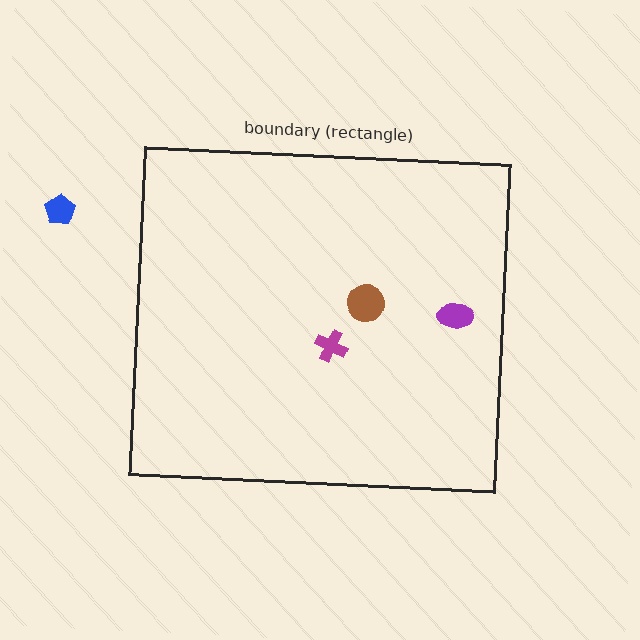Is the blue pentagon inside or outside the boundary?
Outside.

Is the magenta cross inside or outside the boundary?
Inside.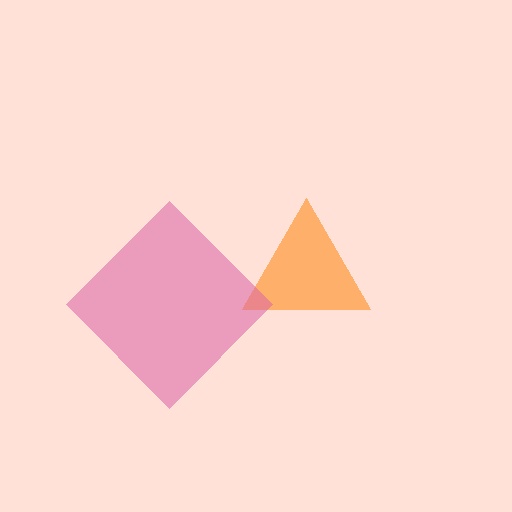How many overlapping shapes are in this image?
There are 2 overlapping shapes in the image.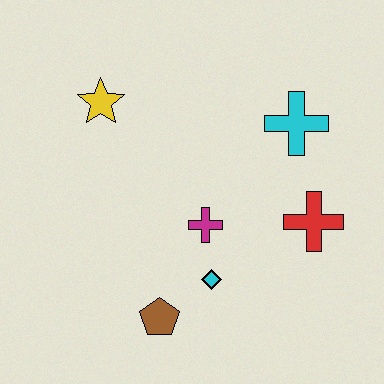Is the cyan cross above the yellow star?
No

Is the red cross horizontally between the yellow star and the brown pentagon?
No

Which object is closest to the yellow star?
The magenta cross is closest to the yellow star.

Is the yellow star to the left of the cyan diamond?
Yes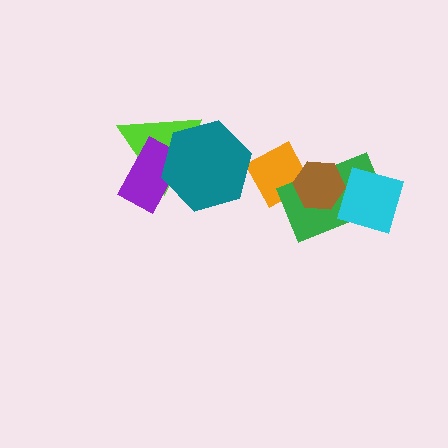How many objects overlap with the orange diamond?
3 objects overlap with the orange diamond.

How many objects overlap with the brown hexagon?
3 objects overlap with the brown hexagon.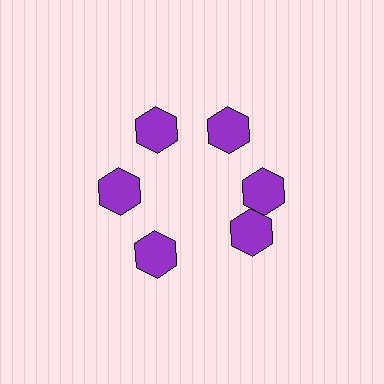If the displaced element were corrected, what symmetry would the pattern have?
It would have 6-fold rotational symmetry — the pattern would map onto itself every 60 degrees.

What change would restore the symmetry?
The symmetry would be restored by rotating it back into even spacing with its neighbors so that all 6 hexagons sit at equal angles and equal distance from the center.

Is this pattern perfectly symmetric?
No. The 6 purple hexagons are arranged in a ring, but one element near the 5 o'clock position is rotated out of alignment along the ring, breaking the 6-fold rotational symmetry.